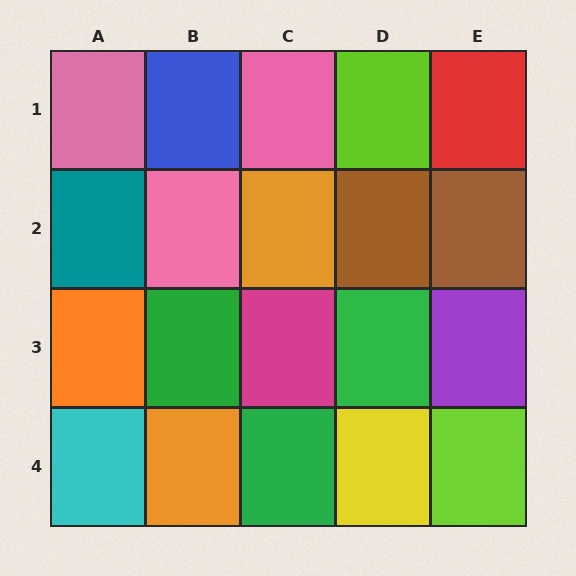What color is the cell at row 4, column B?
Orange.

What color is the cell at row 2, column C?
Orange.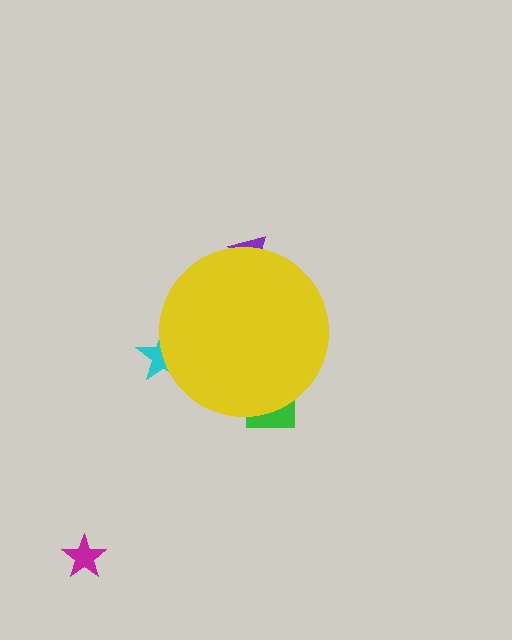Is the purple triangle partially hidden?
Yes, the purple triangle is partially hidden behind the yellow circle.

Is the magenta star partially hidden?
No, the magenta star is fully visible.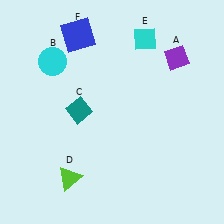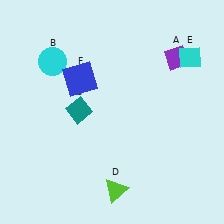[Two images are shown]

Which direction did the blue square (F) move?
The blue square (F) moved down.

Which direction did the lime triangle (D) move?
The lime triangle (D) moved right.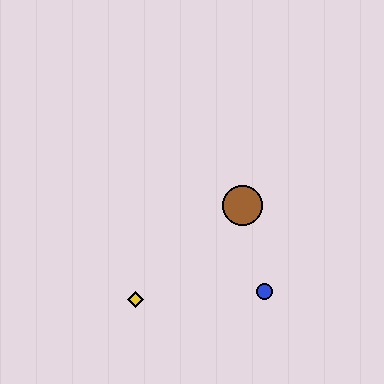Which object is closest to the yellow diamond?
The blue circle is closest to the yellow diamond.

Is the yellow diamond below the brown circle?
Yes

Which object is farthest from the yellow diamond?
The brown circle is farthest from the yellow diamond.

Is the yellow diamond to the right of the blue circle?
No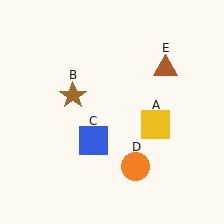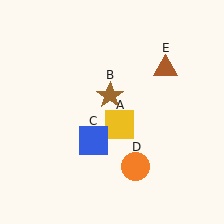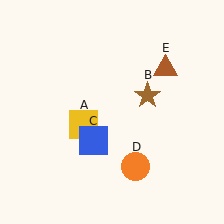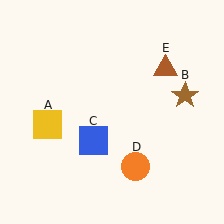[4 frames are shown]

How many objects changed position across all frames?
2 objects changed position: yellow square (object A), brown star (object B).